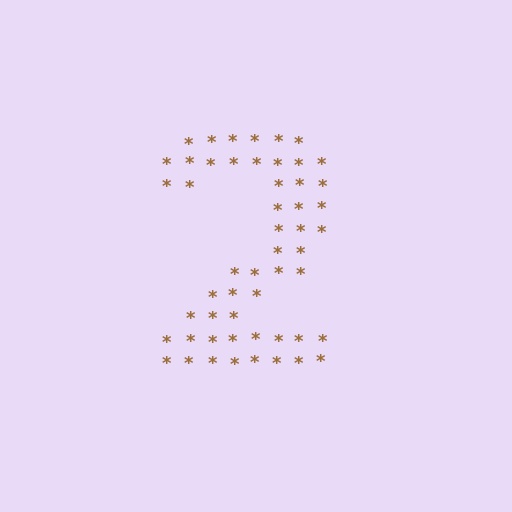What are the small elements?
The small elements are asterisks.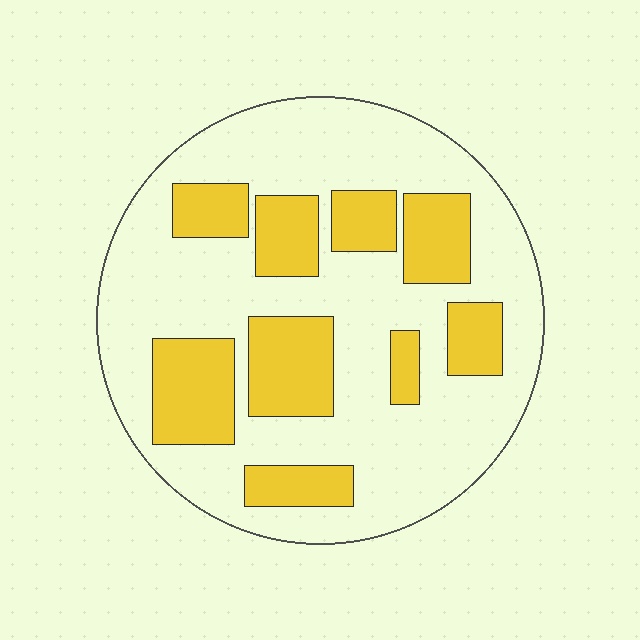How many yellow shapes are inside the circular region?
9.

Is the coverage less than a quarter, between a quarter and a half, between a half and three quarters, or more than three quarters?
Between a quarter and a half.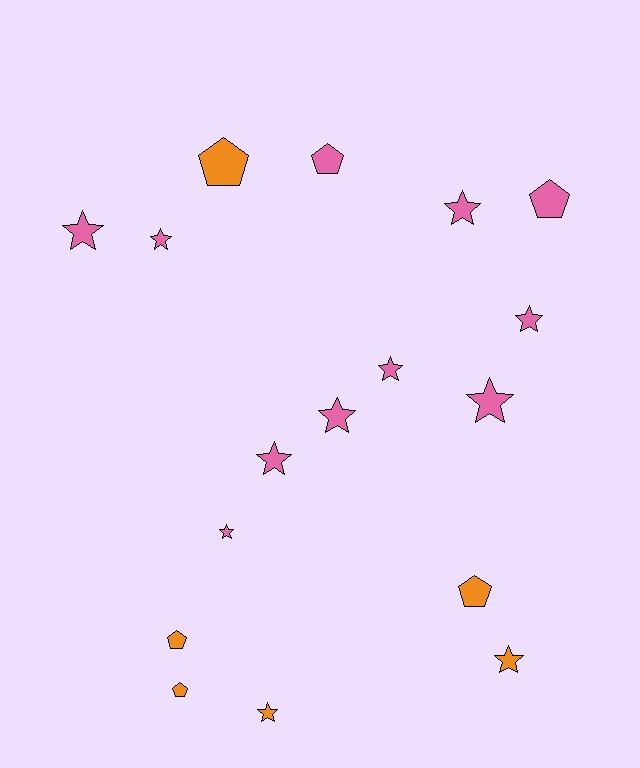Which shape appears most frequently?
Star, with 11 objects.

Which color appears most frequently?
Pink, with 11 objects.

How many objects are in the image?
There are 17 objects.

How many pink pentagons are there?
There are 2 pink pentagons.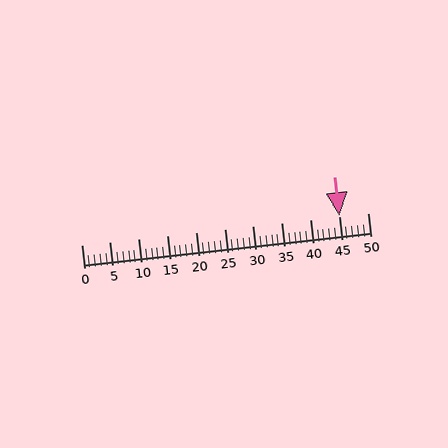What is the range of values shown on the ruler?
The ruler shows values from 0 to 50.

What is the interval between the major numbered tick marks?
The major tick marks are spaced 5 units apart.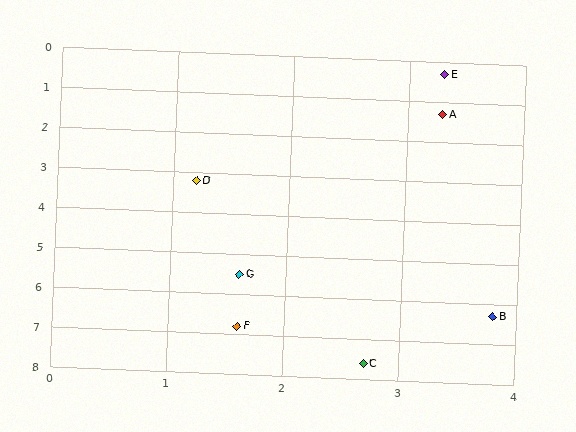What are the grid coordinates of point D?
Point D is at approximately (1.2, 3.2).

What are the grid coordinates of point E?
Point E is at approximately (3.3, 0.3).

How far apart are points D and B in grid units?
Points D and B are about 4.0 grid units apart.